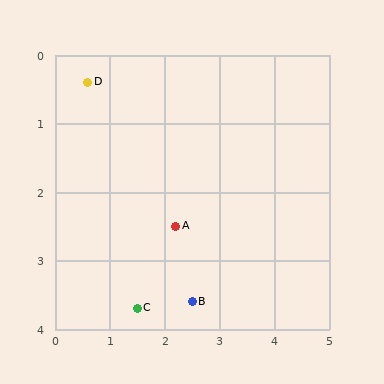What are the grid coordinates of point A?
Point A is at approximately (2.2, 2.5).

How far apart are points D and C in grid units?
Points D and C are about 3.4 grid units apart.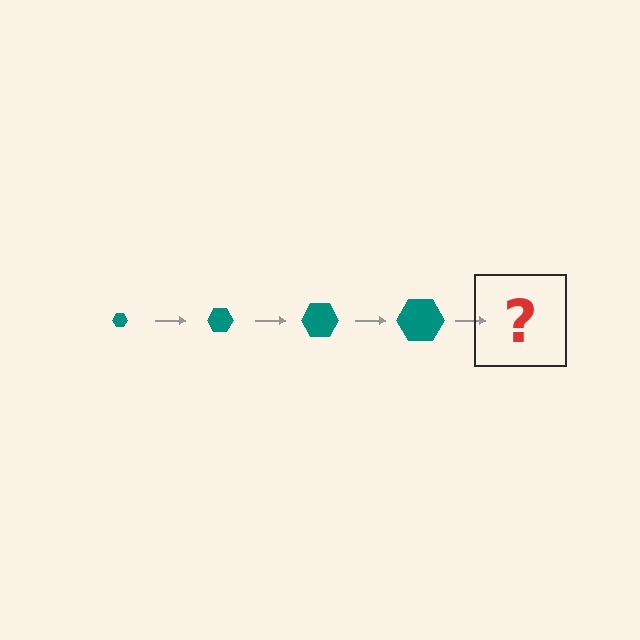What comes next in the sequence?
The next element should be a teal hexagon, larger than the previous one.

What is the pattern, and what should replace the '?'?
The pattern is that the hexagon gets progressively larger each step. The '?' should be a teal hexagon, larger than the previous one.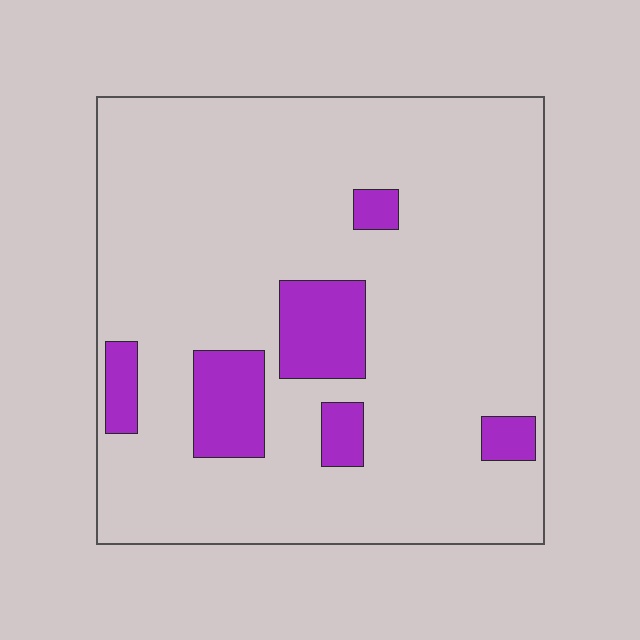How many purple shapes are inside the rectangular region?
6.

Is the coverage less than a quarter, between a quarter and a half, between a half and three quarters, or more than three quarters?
Less than a quarter.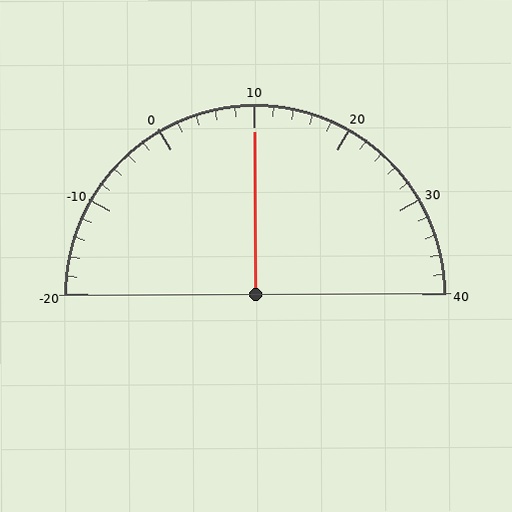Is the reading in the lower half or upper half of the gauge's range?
The reading is in the upper half of the range (-20 to 40).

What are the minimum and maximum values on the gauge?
The gauge ranges from -20 to 40.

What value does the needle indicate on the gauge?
The needle indicates approximately 10.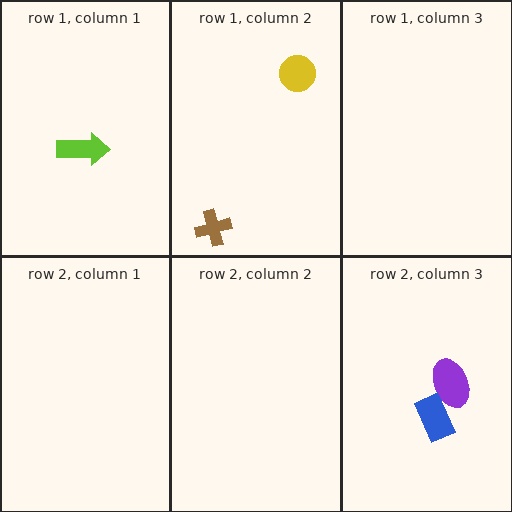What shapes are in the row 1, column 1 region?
The lime arrow.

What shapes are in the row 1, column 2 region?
The yellow circle, the brown cross.